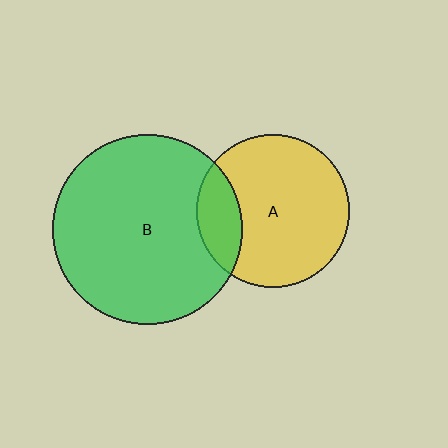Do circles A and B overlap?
Yes.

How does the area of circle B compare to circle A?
Approximately 1.5 times.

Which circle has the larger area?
Circle B (green).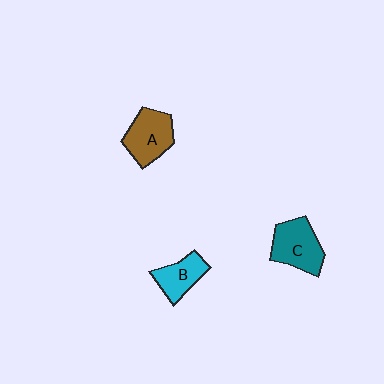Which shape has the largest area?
Shape C (teal).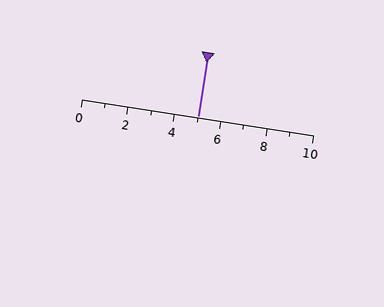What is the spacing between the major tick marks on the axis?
The major ticks are spaced 2 apart.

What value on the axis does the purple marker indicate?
The marker indicates approximately 5.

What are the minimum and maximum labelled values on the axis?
The axis runs from 0 to 10.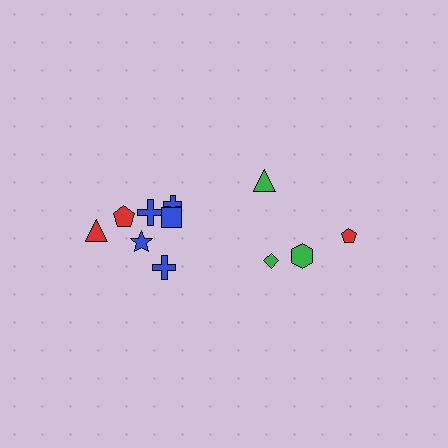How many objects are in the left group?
There are 7 objects.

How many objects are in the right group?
There are 4 objects.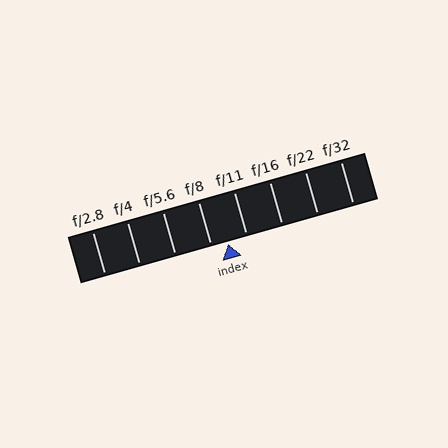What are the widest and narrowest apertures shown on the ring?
The widest aperture shown is f/2.8 and the narrowest is f/32.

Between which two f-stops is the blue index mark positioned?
The index mark is between f/8 and f/11.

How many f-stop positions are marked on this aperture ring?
There are 8 f-stop positions marked.